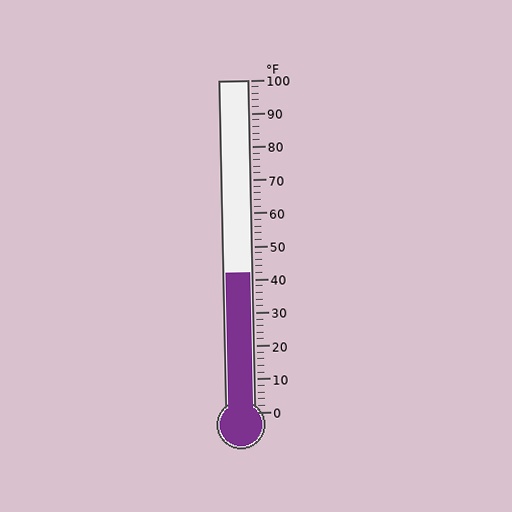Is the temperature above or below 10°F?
The temperature is above 10°F.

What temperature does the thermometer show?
The thermometer shows approximately 42°F.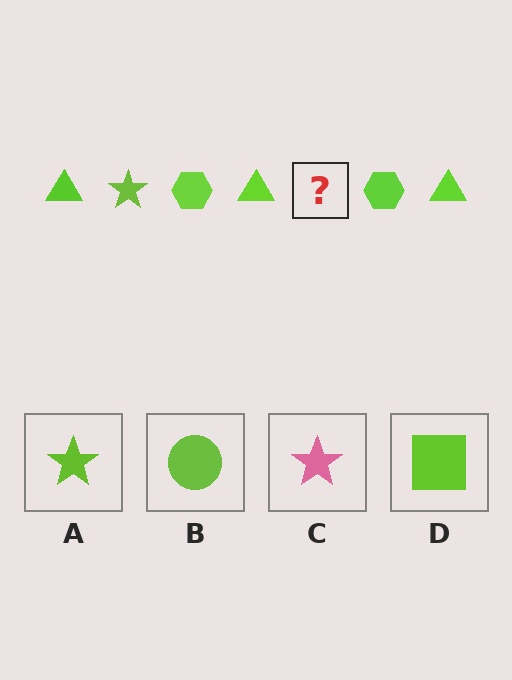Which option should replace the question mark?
Option A.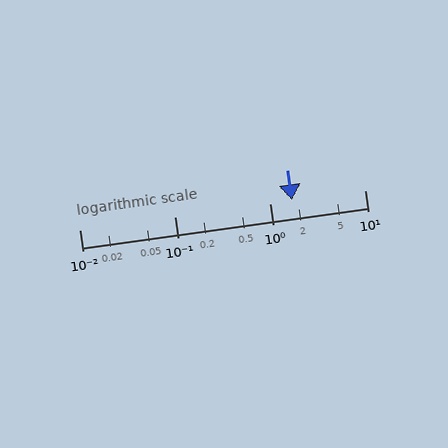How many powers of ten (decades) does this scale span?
The scale spans 3 decades, from 0.01 to 10.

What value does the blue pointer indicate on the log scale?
The pointer indicates approximately 1.7.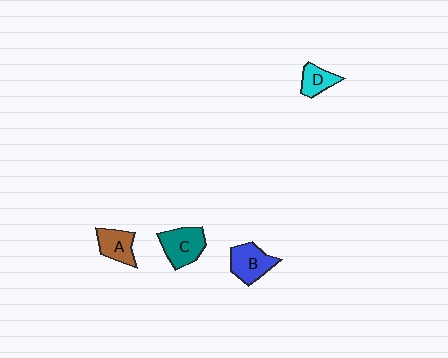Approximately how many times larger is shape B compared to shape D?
Approximately 1.5 times.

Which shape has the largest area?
Shape C (teal).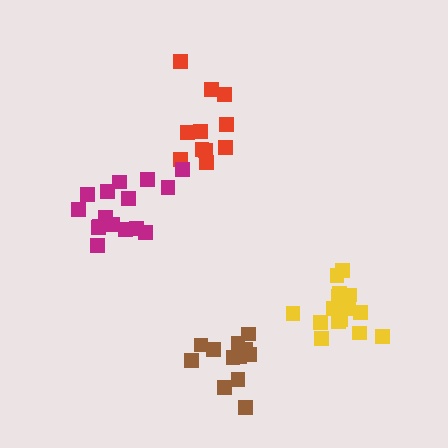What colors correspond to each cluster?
The clusters are colored: red, magenta, brown, yellow.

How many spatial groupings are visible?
There are 4 spatial groupings.